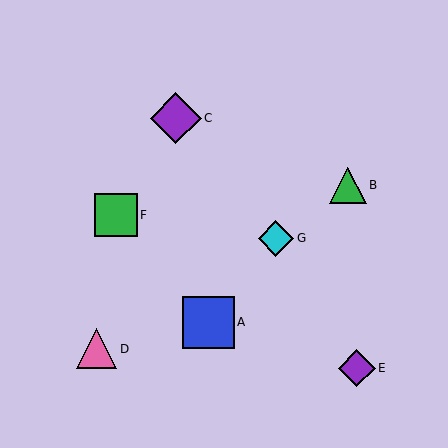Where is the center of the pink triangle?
The center of the pink triangle is at (97, 349).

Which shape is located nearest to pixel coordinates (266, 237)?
The cyan diamond (labeled G) at (276, 238) is nearest to that location.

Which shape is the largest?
The blue square (labeled A) is the largest.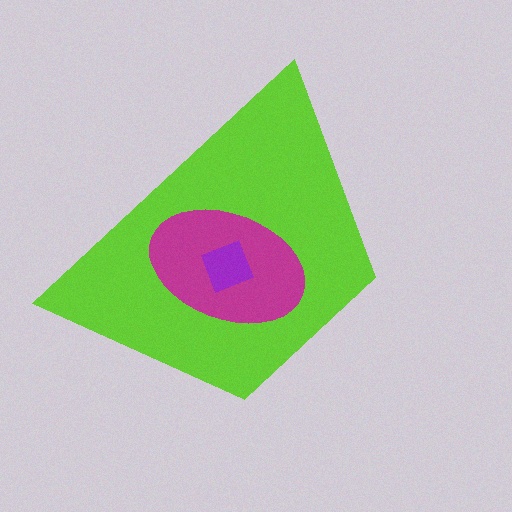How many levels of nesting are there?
3.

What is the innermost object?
The purple square.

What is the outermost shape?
The lime trapezoid.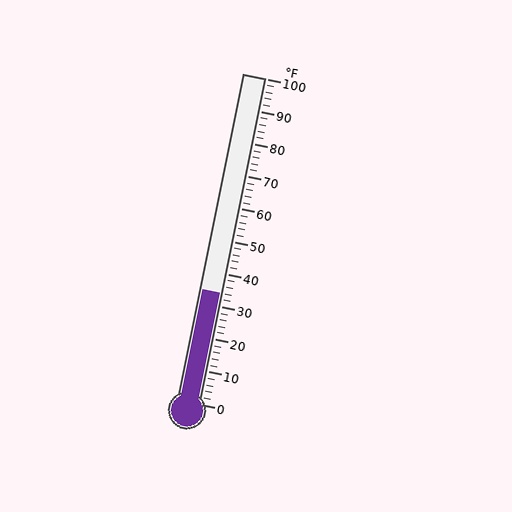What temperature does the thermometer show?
The thermometer shows approximately 34°F.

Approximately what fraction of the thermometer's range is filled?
The thermometer is filled to approximately 35% of its range.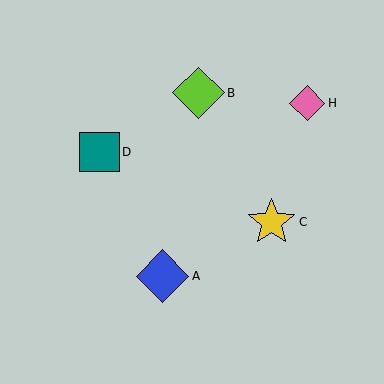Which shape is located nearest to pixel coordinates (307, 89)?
The pink diamond (labeled H) at (307, 103) is nearest to that location.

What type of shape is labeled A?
Shape A is a blue diamond.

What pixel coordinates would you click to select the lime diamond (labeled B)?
Click at (199, 93) to select the lime diamond B.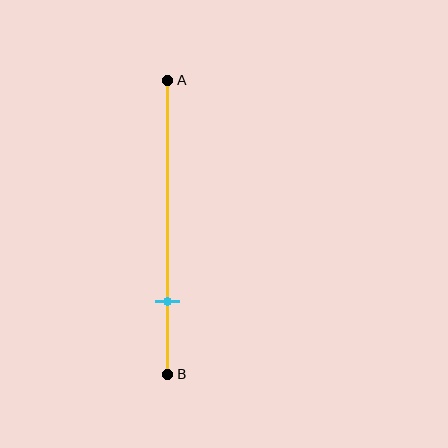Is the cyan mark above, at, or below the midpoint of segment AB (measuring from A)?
The cyan mark is below the midpoint of segment AB.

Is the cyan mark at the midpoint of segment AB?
No, the mark is at about 75% from A, not at the 50% midpoint.